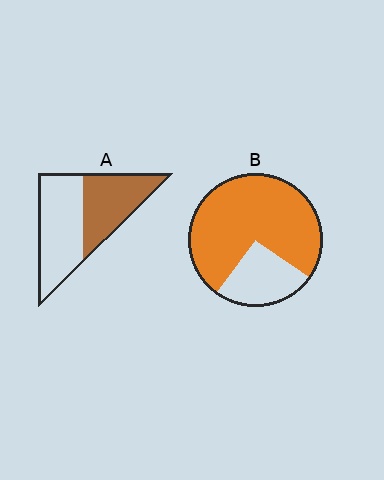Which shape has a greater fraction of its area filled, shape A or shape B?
Shape B.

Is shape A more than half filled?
No.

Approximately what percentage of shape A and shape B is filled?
A is approximately 45% and B is approximately 75%.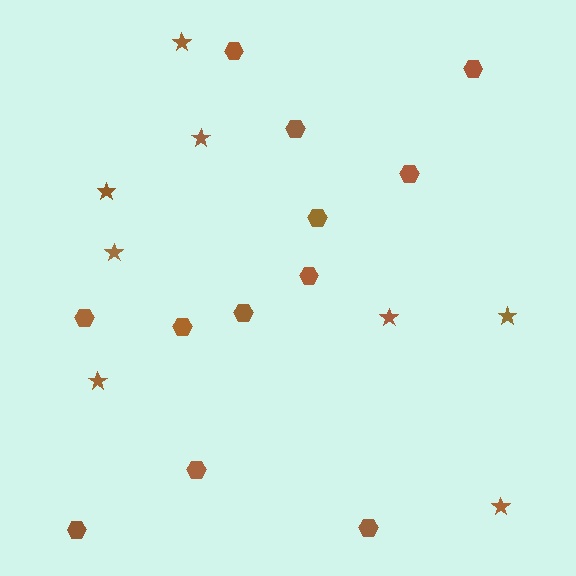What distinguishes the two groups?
There are 2 groups: one group of stars (8) and one group of hexagons (12).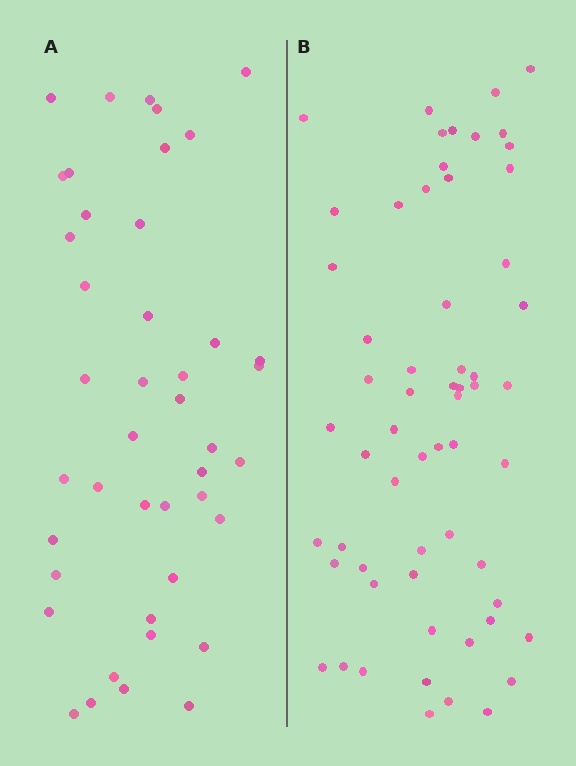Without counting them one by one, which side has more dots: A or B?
Region B (the right region) has more dots.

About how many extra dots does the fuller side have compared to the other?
Region B has approximately 15 more dots than region A.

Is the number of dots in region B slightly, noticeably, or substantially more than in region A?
Region B has noticeably more, but not dramatically so. The ratio is roughly 1.4 to 1.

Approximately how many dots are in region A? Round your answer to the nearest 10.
About 40 dots. (The exact count is 43, which rounds to 40.)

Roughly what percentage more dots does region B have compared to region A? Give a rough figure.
About 40% more.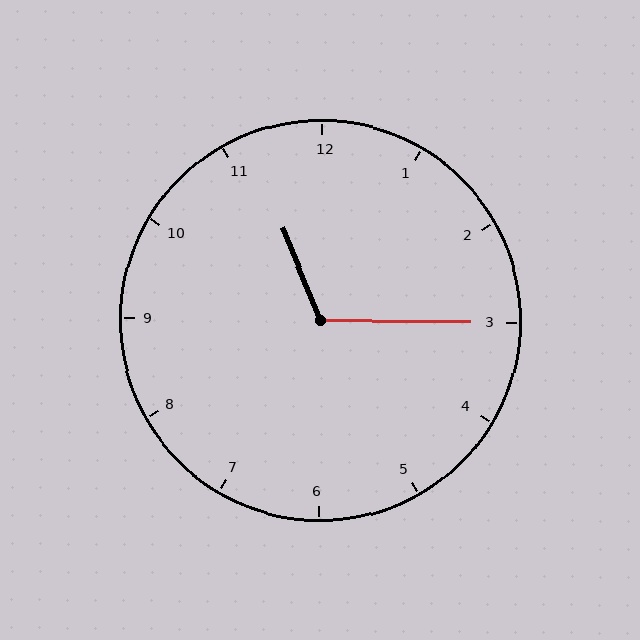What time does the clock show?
11:15.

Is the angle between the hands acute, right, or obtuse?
It is obtuse.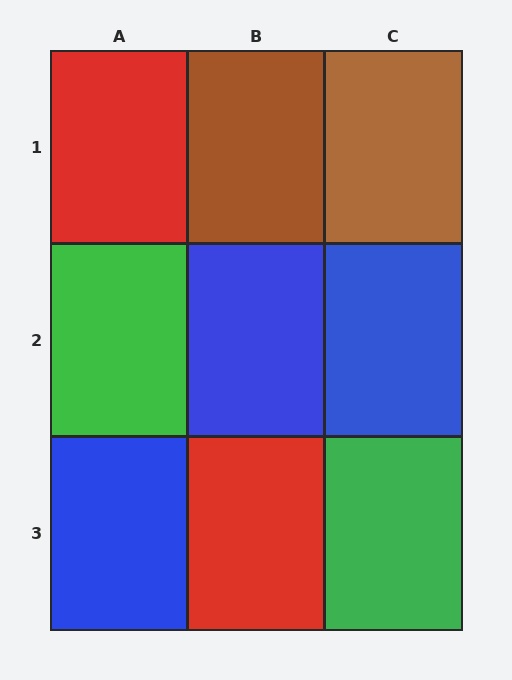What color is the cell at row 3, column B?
Red.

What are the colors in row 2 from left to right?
Green, blue, blue.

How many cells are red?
2 cells are red.